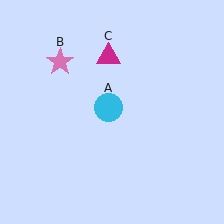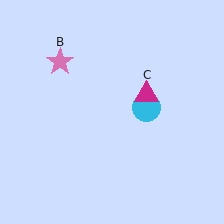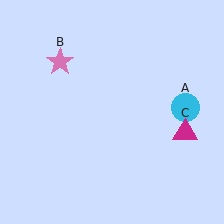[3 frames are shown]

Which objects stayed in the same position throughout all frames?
Pink star (object B) remained stationary.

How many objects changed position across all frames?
2 objects changed position: cyan circle (object A), magenta triangle (object C).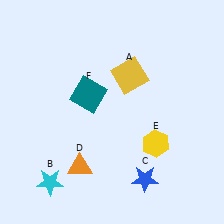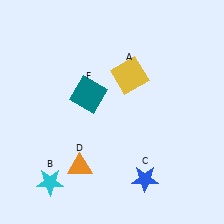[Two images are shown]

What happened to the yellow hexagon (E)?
The yellow hexagon (E) was removed in Image 2. It was in the bottom-right area of Image 1.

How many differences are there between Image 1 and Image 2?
There is 1 difference between the two images.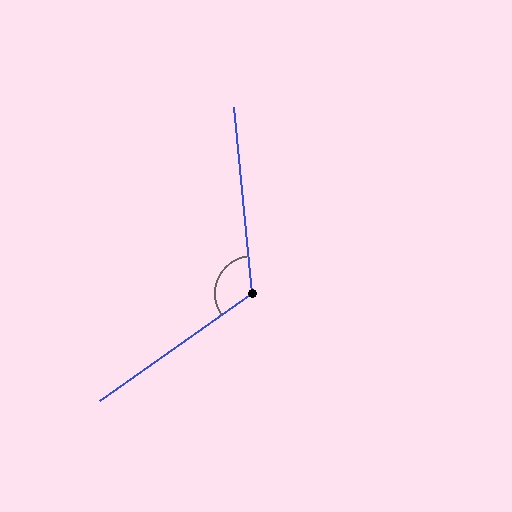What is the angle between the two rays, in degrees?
Approximately 119 degrees.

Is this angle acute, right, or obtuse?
It is obtuse.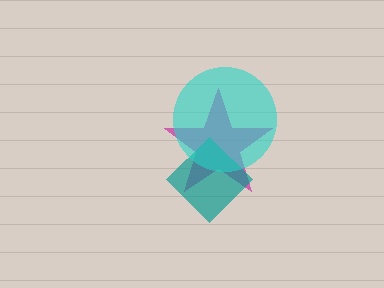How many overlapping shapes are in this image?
There are 3 overlapping shapes in the image.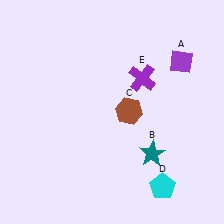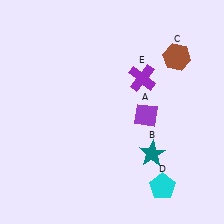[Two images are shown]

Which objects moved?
The objects that moved are: the purple diamond (A), the brown hexagon (C).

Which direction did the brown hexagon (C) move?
The brown hexagon (C) moved up.